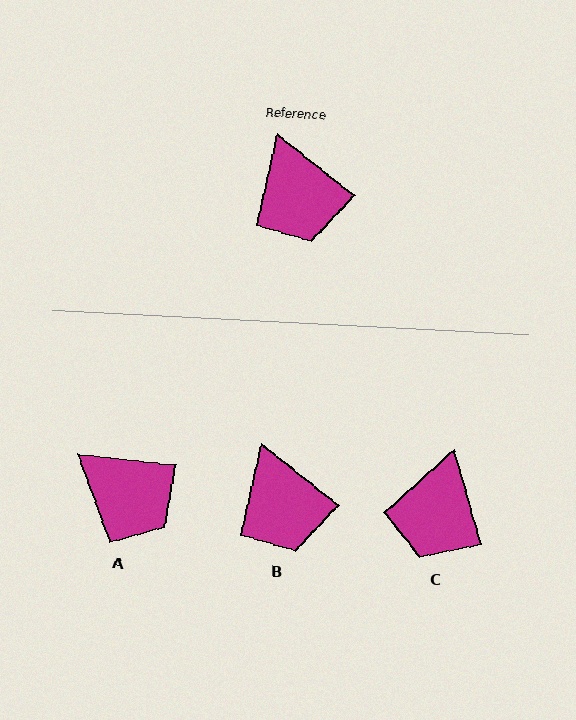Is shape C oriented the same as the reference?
No, it is off by about 35 degrees.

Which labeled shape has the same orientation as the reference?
B.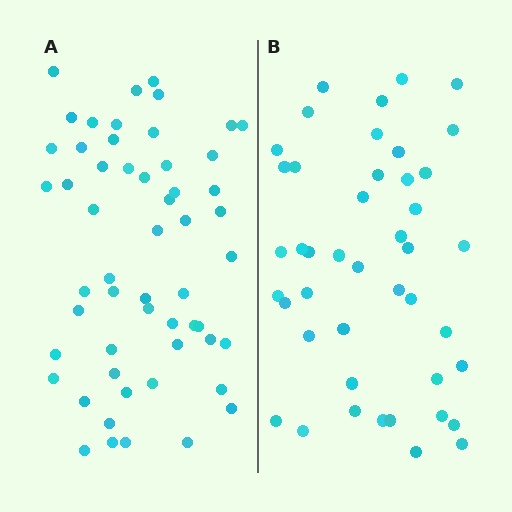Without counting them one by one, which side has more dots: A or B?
Region A (the left region) has more dots.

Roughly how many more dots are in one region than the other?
Region A has roughly 12 or so more dots than region B.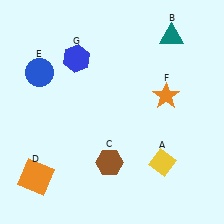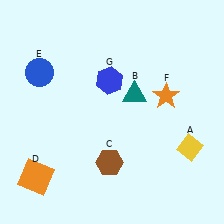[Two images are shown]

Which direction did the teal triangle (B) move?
The teal triangle (B) moved down.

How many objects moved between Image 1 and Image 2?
3 objects moved between the two images.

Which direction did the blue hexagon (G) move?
The blue hexagon (G) moved right.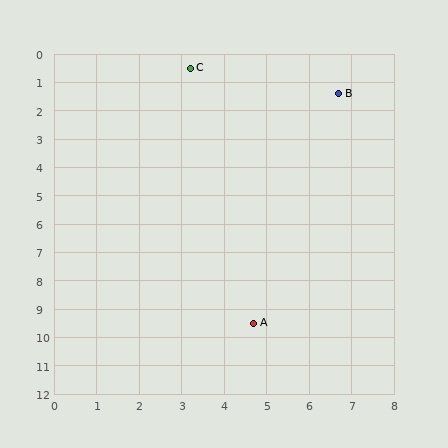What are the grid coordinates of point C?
Point C is at approximately (3.2, 0.5).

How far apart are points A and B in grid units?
Points A and B are about 8.3 grid units apart.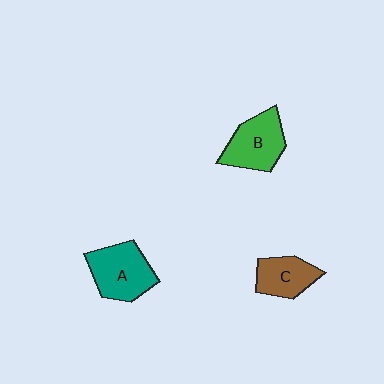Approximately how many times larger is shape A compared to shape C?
Approximately 1.4 times.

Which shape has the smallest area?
Shape C (brown).